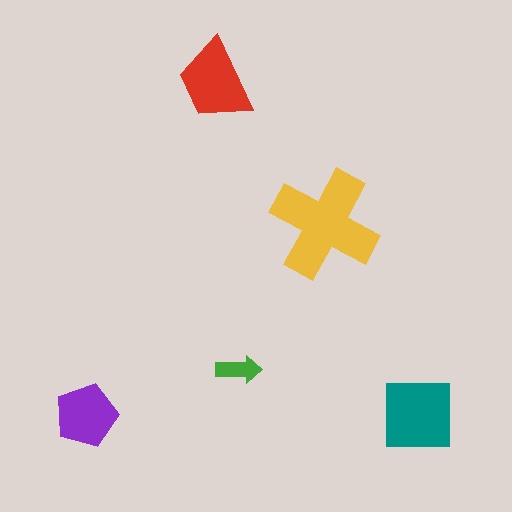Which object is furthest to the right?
The teal square is rightmost.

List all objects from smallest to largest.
The green arrow, the purple pentagon, the red trapezoid, the teal square, the yellow cross.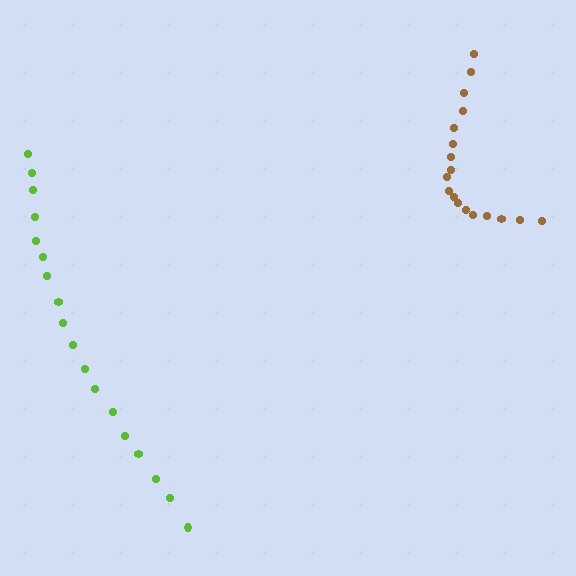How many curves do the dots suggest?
There are 2 distinct paths.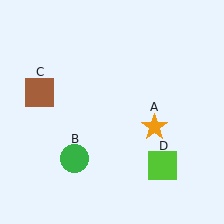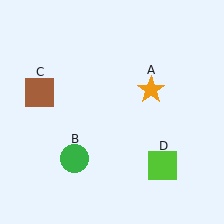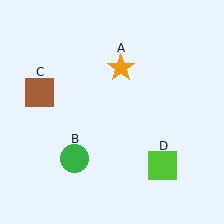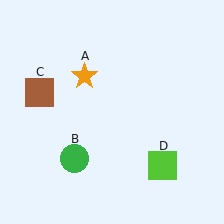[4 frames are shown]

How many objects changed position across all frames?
1 object changed position: orange star (object A).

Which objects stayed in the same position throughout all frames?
Green circle (object B) and brown square (object C) and lime square (object D) remained stationary.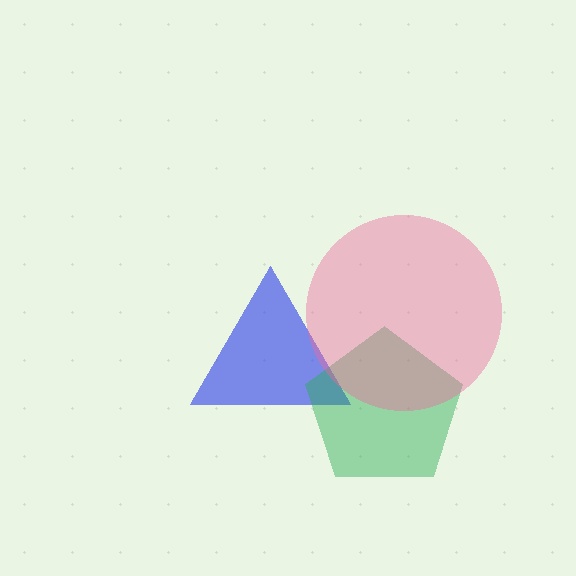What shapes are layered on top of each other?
The layered shapes are: a blue triangle, a green pentagon, a pink circle.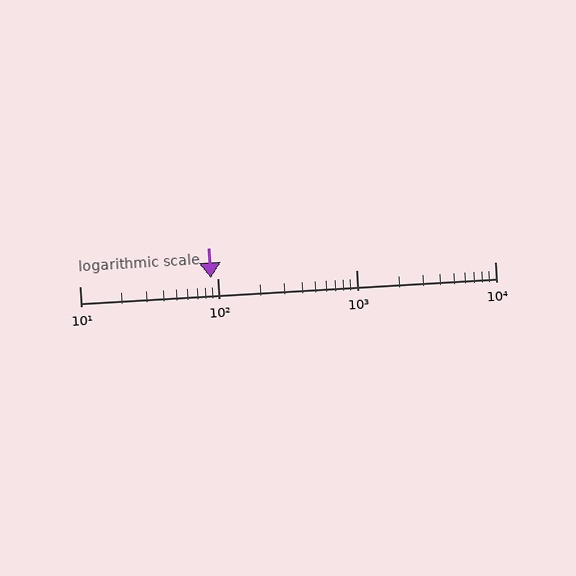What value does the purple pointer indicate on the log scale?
The pointer indicates approximately 89.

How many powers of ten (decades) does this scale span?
The scale spans 3 decades, from 10 to 10000.